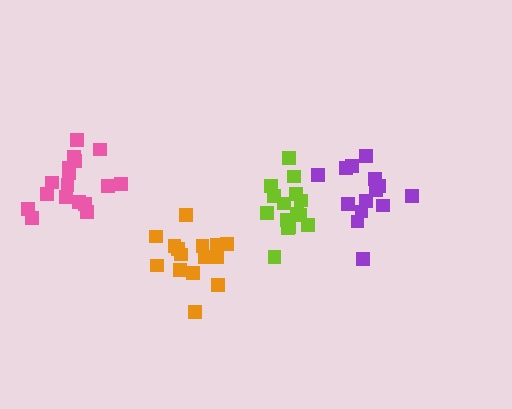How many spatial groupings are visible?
There are 4 spatial groupings.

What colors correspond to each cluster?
The clusters are colored: purple, pink, orange, lime.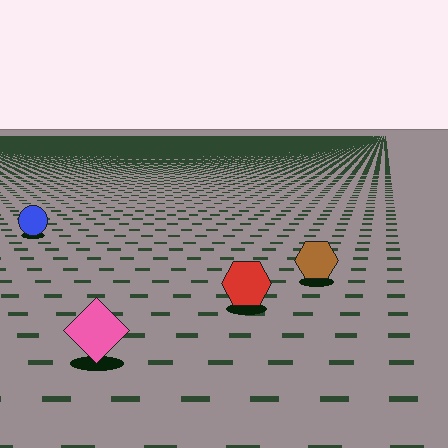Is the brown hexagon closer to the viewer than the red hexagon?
No. The red hexagon is closer — you can tell from the texture gradient: the ground texture is coarser near it.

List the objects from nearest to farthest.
From nearest to farthest: the pink diamond, the red hexagon, the brown hexagon, the blue circle.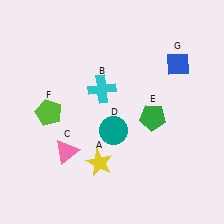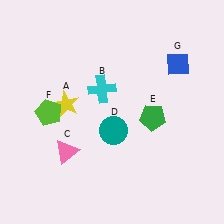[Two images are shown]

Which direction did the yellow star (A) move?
The yellow star (A) moved up.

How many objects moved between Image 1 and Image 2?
1 object moved between the two images.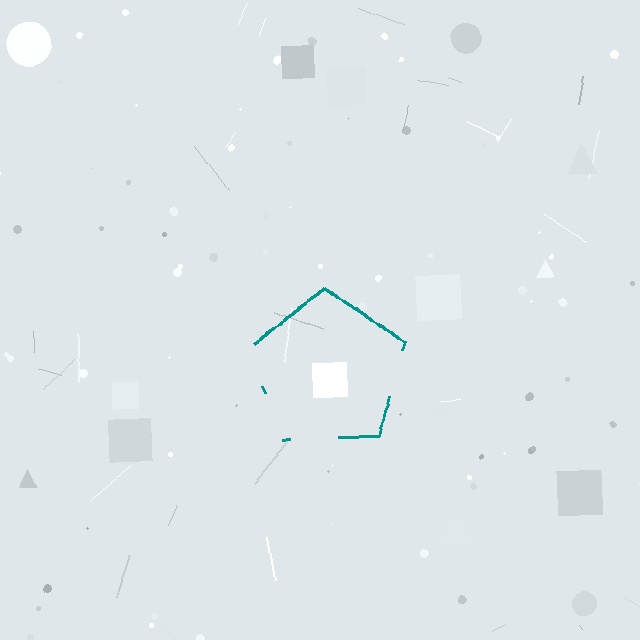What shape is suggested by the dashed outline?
The dashed outline suggests a pentagon.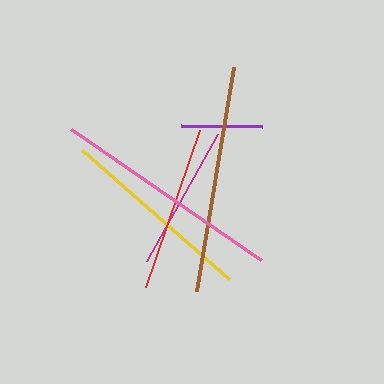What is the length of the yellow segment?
The yellow segment is approximately 197 pixels long.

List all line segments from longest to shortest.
From longest to shortest: pink, brown, yellow, red, magenta, purple.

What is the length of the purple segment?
The purple segment is approximately 81 pixels long.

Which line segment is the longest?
The pink line is the longest at approximately 231 pixels.